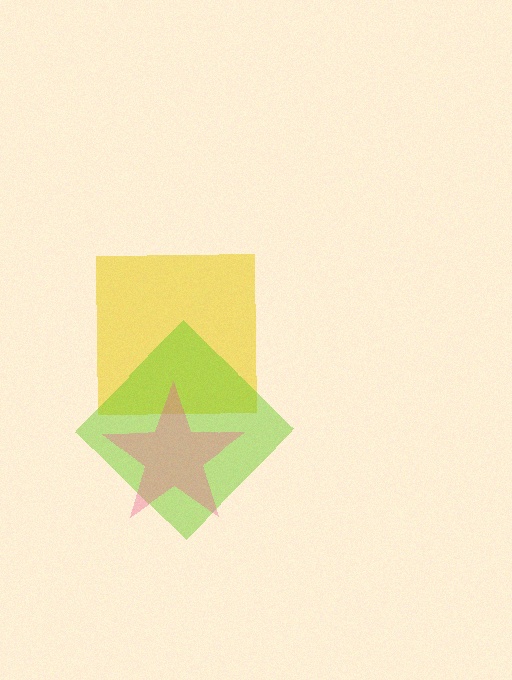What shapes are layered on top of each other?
The layered shapes are: a yellow square, a lime diamond, a pink star.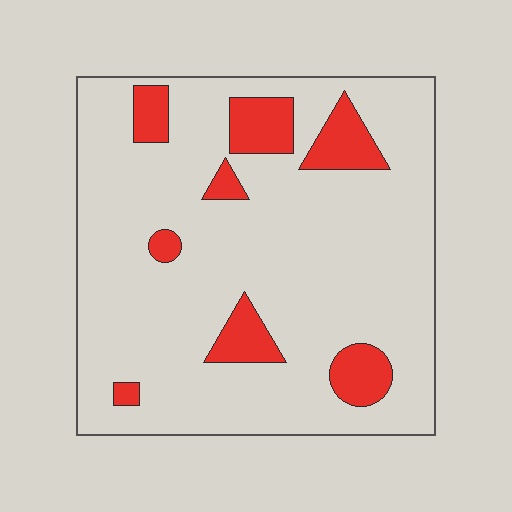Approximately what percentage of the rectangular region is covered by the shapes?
Approximately 15%.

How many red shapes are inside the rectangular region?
8.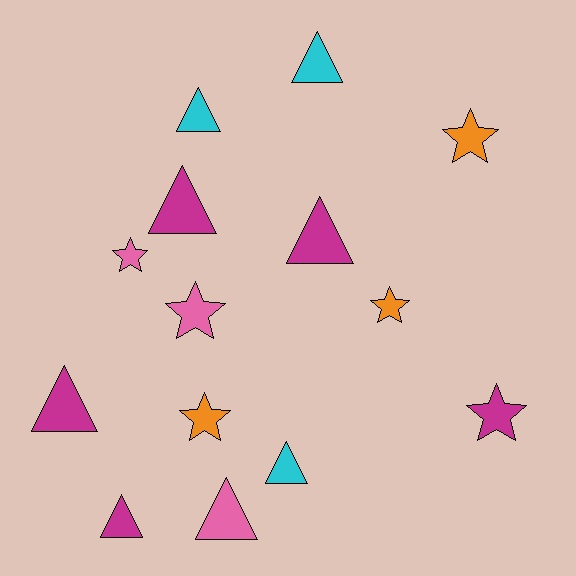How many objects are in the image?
There are 14 objects.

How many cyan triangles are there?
There are 3 cyan triangles.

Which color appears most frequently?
Magenta, with 5 objects.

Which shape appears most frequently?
Triangle, with 8 objects.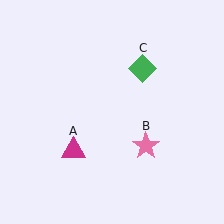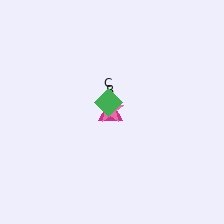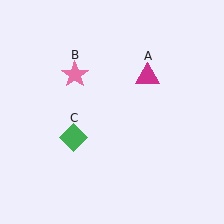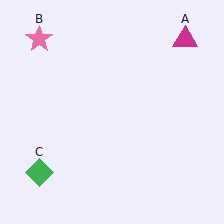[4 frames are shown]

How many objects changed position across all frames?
3 objects changed position: magenta triangle (object A), pink star (object B), green diamond (object C).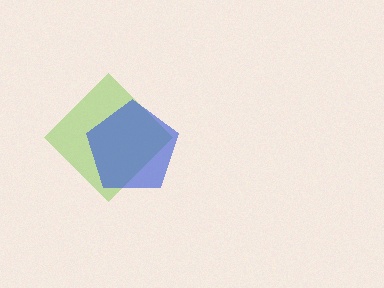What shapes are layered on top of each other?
The layered shapes are: a lime diamond, a blue pentagon.